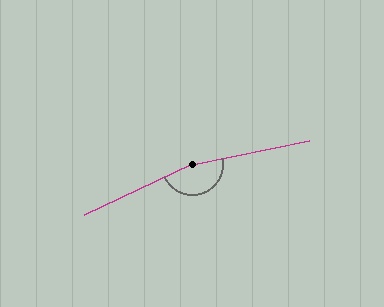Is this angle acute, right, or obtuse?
It is obtuse.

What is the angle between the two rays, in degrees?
Approximately 166 degrees.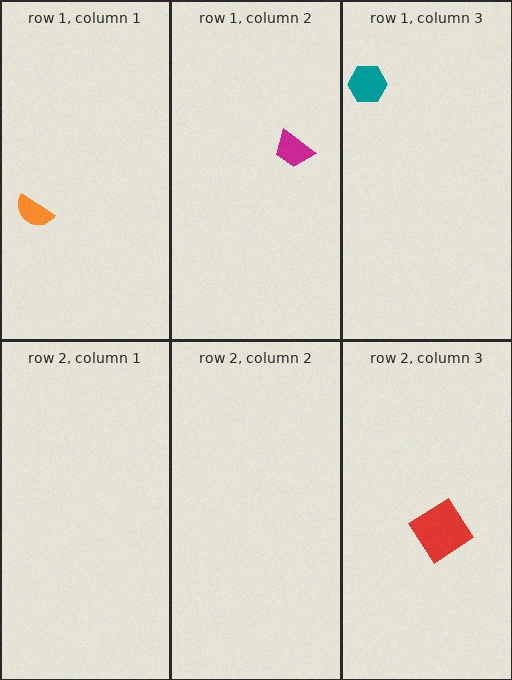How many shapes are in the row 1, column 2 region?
1.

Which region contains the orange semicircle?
The row 1, column 1 region.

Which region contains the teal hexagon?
The row 1, column 3 region.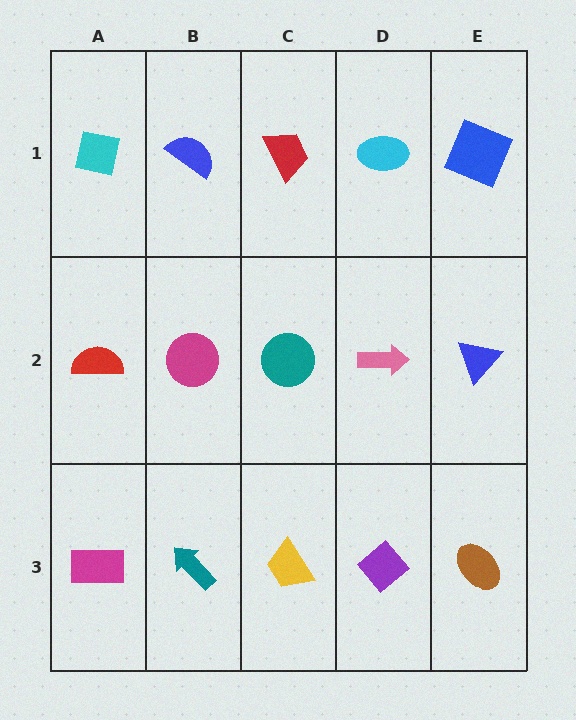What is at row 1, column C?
A red trapezoid.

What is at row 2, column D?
A pink arrow.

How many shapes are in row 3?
5 shapes.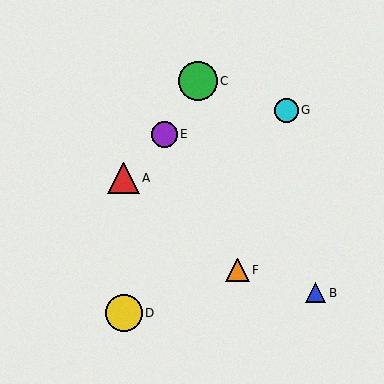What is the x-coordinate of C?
Object C is at x≈198.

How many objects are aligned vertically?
2 objects (A, D) are aligned vertically.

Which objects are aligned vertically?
Objects A, D are aligned vertically.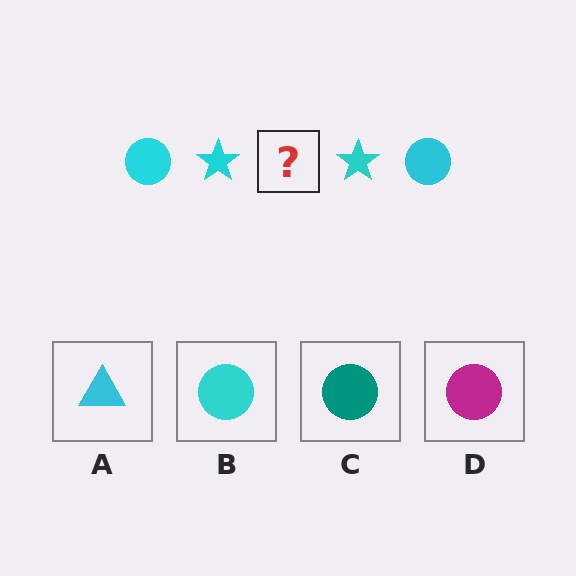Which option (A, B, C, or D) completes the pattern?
B.